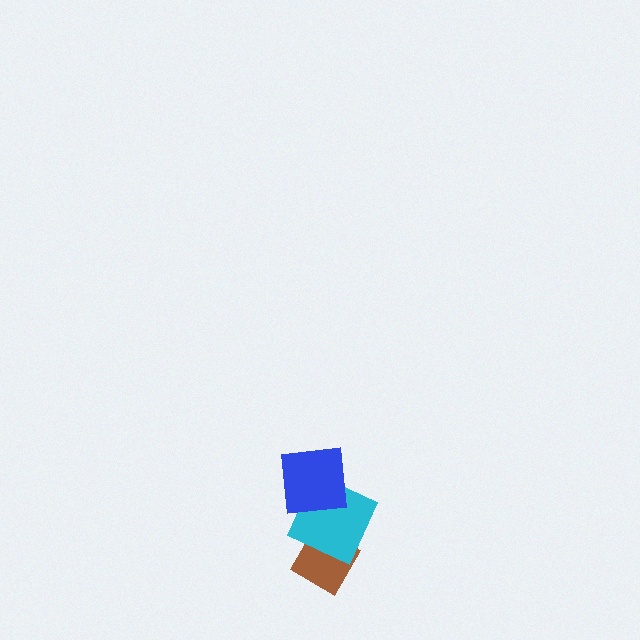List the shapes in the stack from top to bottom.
From top to bottom: the blue square, the cyan square, the brown diamond.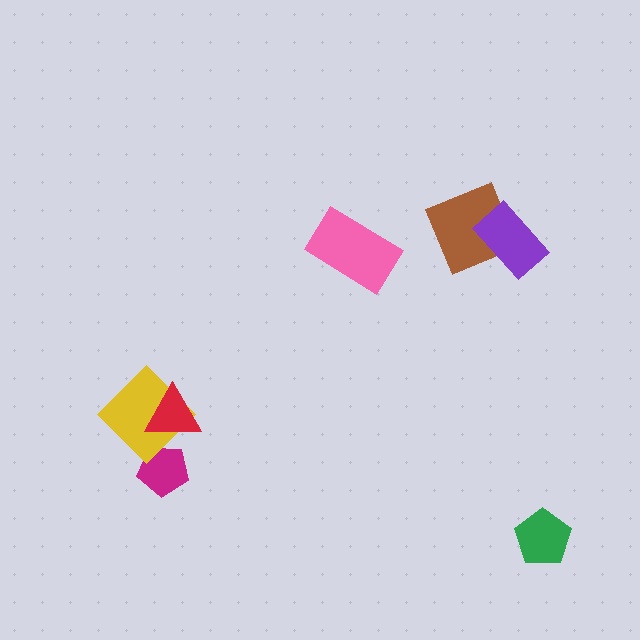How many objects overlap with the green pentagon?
0 objects overlap with the green pentagon.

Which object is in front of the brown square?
The purple rectangle is in front of the brown square.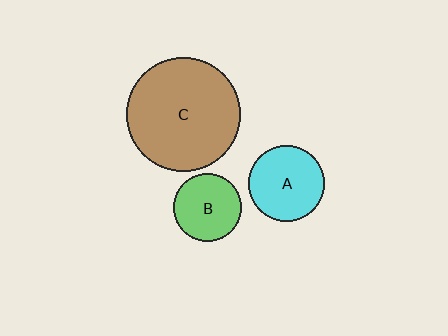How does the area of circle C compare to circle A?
Approximately 2.3 times.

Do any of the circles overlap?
No, none of the circles overlap.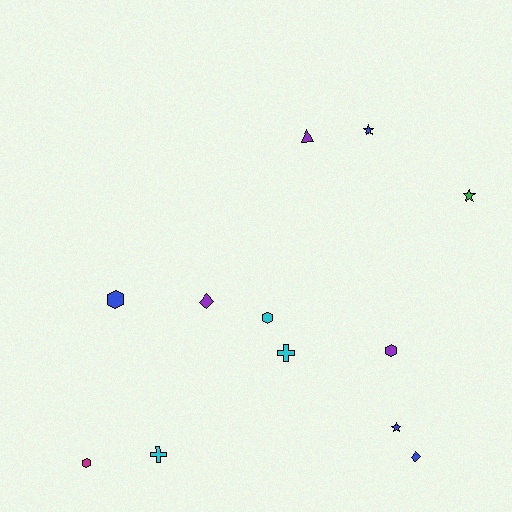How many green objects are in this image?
There is 1 green object.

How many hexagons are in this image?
There are 4 hexagons.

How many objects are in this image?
There are 12 objects.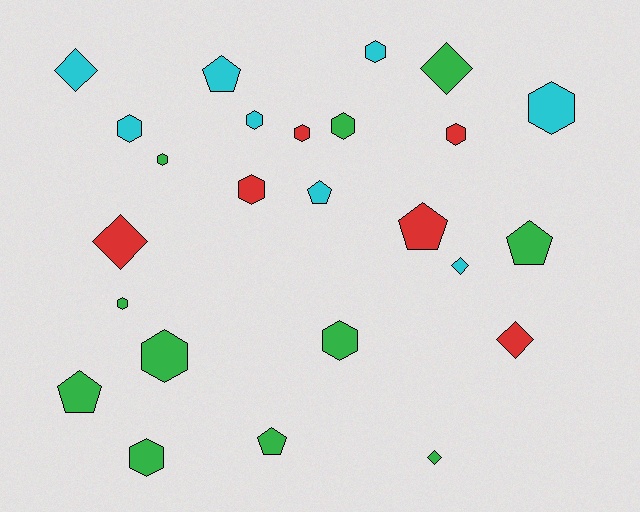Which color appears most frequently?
Green, with 11 objects.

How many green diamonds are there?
There are 2 green diamonds.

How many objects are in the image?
There are 25 objects.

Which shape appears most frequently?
Hexagon, with 13 objects.